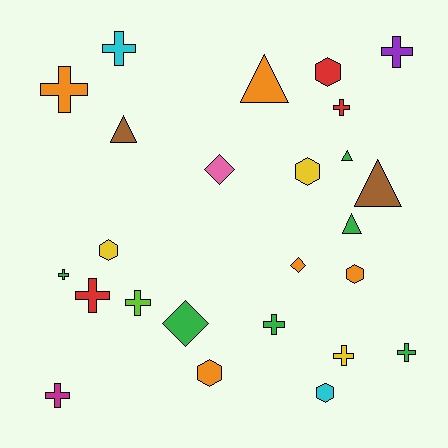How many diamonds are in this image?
There are 3 diamonds.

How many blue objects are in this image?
There are no blue objects.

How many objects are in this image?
There are 25 objects.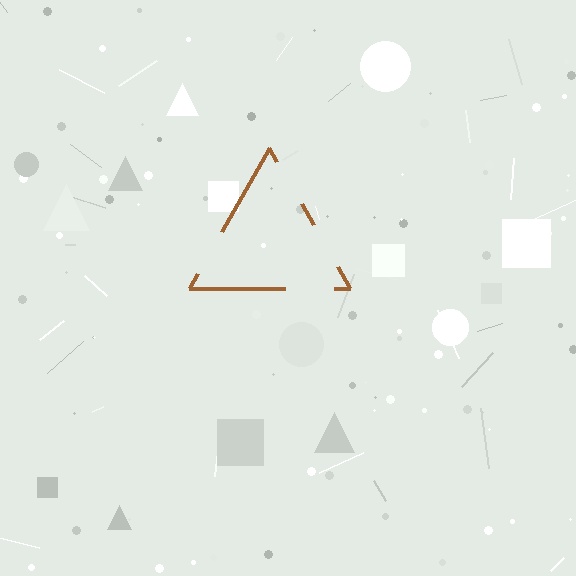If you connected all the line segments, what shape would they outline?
They would outline a triangle.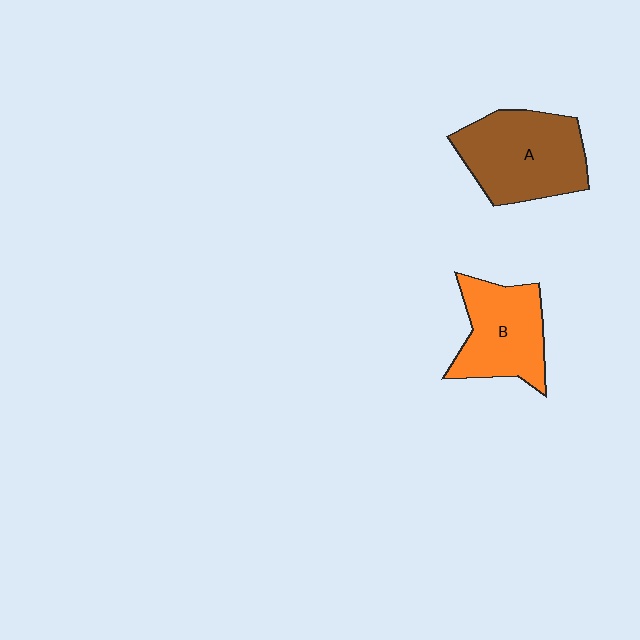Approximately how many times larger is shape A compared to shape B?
Approximately 1.2 times.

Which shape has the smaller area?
Shape B (orange).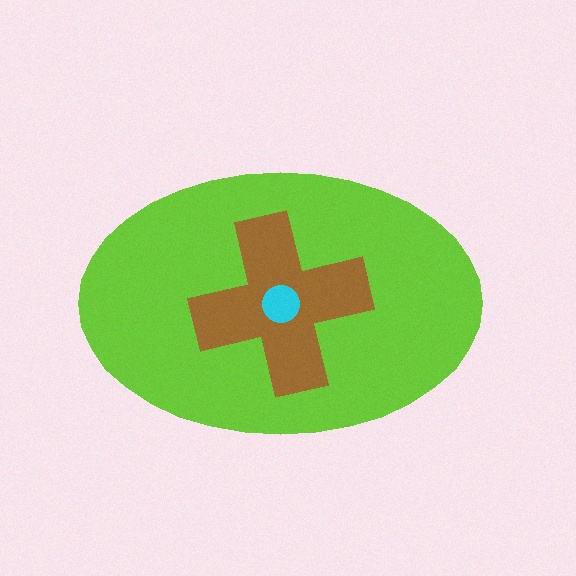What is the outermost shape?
The lime ellipse.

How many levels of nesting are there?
3.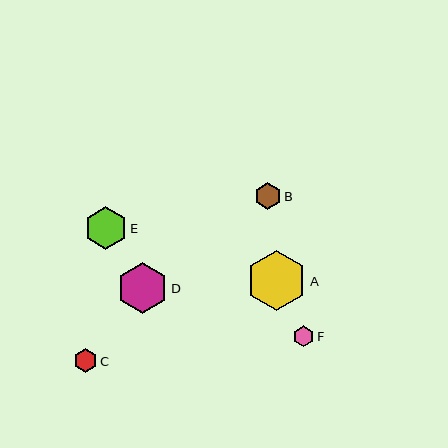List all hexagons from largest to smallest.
From largest to smallest: A, D, E, B, C, F.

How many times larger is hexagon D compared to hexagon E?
Hexagon D is approximately 1.2 times the size of hexagon E.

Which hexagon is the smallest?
Hexagon F is the smallest with a size of approximately 21 pixels.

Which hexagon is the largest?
Hexagon A is the largest with a size of approximately 60 pixels.